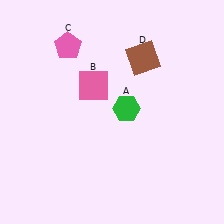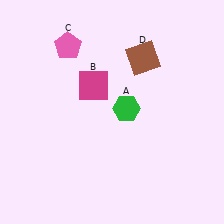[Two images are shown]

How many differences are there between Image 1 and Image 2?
There is 1 difference between the two images.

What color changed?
The square (B) changed from pink in Image 1 to magenta in Image 2.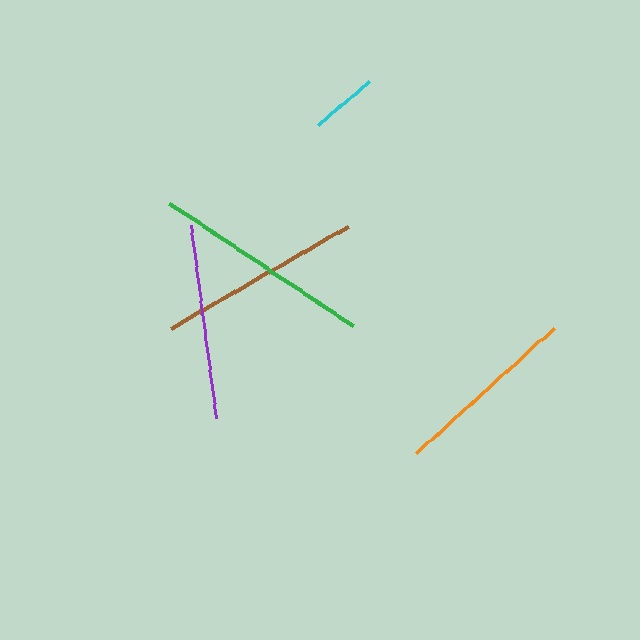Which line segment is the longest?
The green line is the longest at approximately 220 pixels.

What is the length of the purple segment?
The purple segment is approximately 194 pixels long.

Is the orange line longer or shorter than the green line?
The green line is longer than the orange line.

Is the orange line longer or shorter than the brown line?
The brown line is longer than the orange line.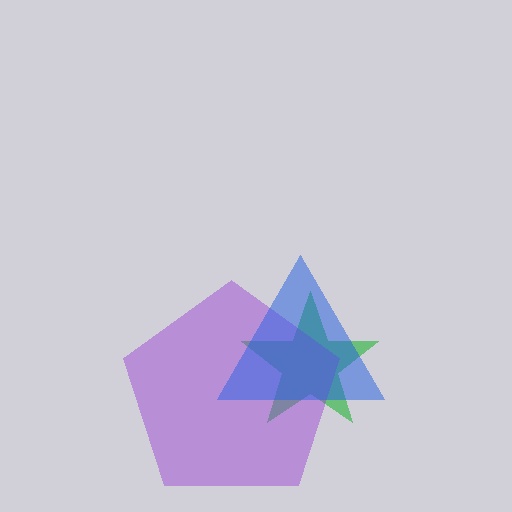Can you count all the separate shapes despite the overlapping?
Yes, there are 3 separate shapes.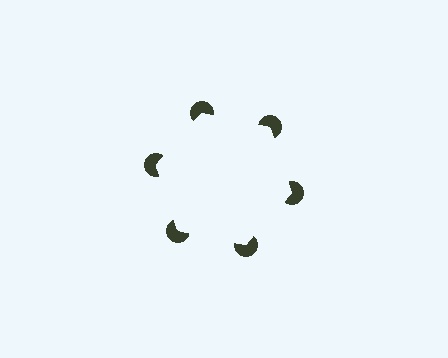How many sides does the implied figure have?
6 sides.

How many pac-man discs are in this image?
There are 6 — one at each vertex of the illusory hexagon.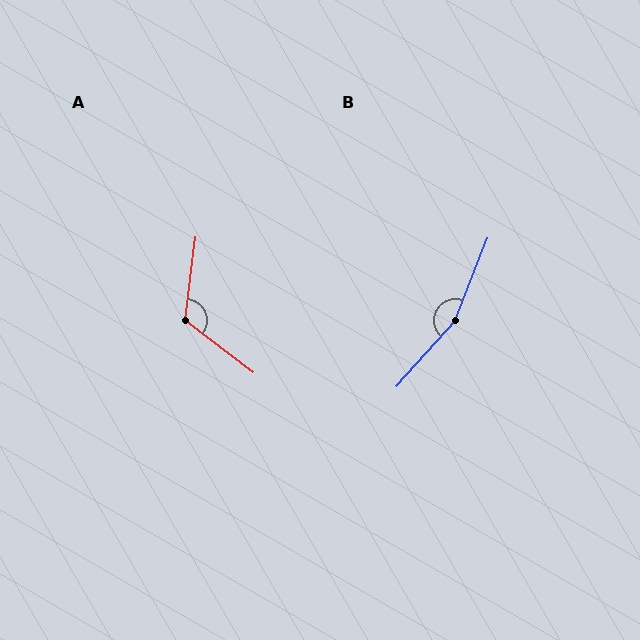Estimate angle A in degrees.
Approximately 120 degrees.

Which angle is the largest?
B, at approximately 160 degrees.